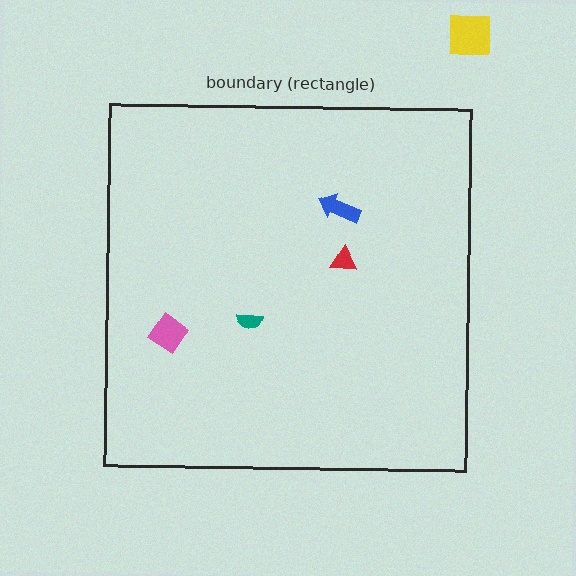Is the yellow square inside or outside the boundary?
Outside.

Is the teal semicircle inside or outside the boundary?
Inside.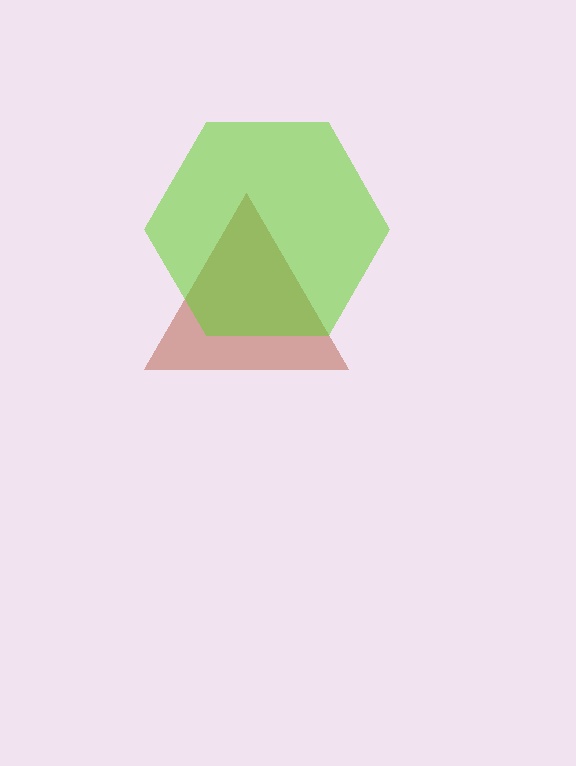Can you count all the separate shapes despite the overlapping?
Yes, there are 2 separate shapes.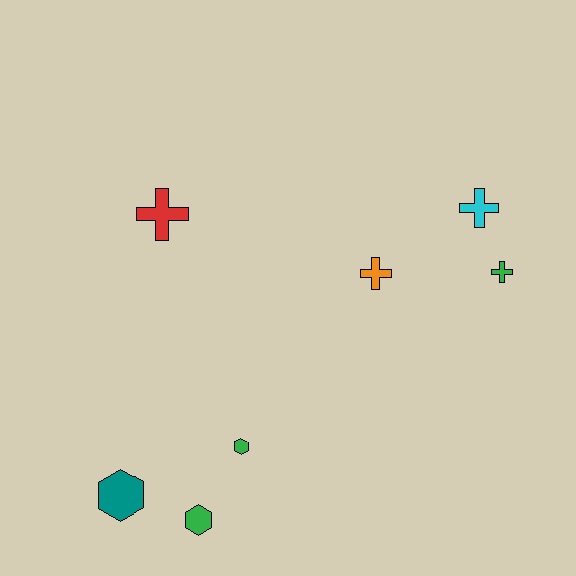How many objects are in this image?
There are 7 objects.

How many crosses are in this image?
There are 4 crosses.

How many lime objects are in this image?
There are no lime objects.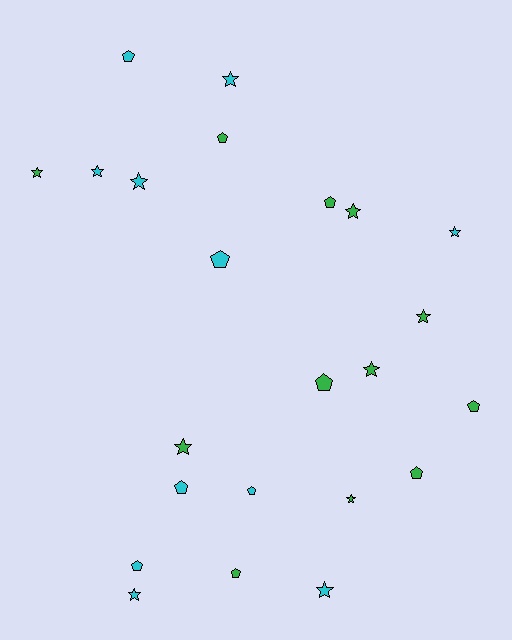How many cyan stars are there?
There are 6 cyan stars.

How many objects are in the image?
There are 23 objects.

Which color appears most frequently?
Green, with 12 objects.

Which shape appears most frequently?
Star, with 12 objects.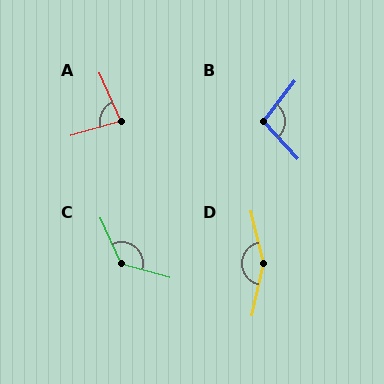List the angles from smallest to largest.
A (82°), B (100°), C (129°), D (153°).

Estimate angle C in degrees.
Approximately 129 degrees.